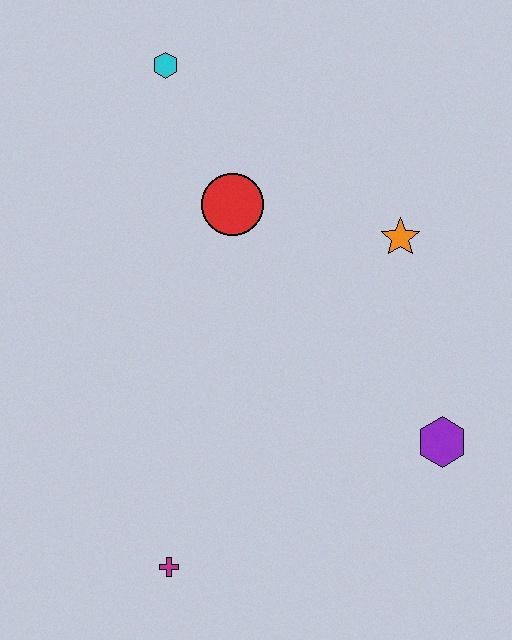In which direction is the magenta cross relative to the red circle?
The magenta cross is below the red circle.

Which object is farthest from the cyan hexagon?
The magenta cross is farthest from the cyan hexagon.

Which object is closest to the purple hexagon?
The orange star is closest to the purple hexagon.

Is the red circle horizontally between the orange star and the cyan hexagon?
Yes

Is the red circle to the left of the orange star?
Yes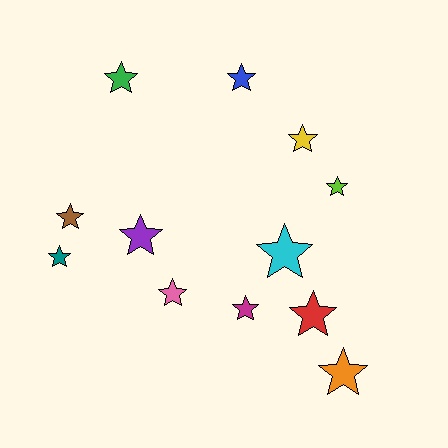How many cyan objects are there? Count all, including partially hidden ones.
There is 1 cyan object.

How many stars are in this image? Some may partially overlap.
There are 12 stars.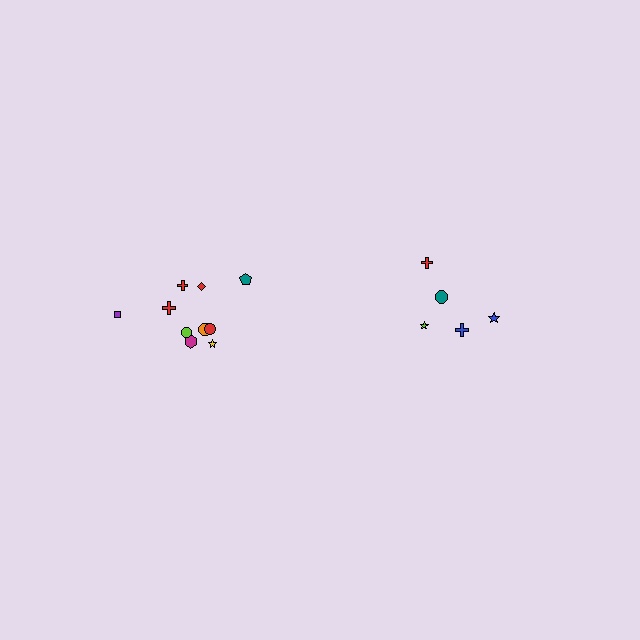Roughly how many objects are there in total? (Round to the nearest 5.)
Roughly 15 objects in total.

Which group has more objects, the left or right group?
The left group.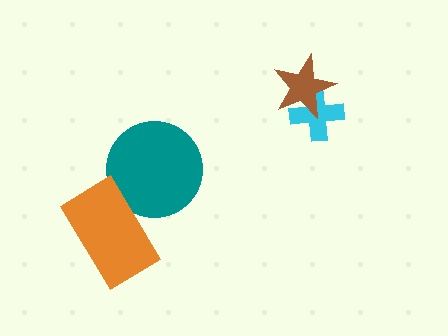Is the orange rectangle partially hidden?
No, no other shape covers it.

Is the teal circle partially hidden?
Yes, it is partially covered by another shape.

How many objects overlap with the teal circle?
1 object overlaps with the teal circle.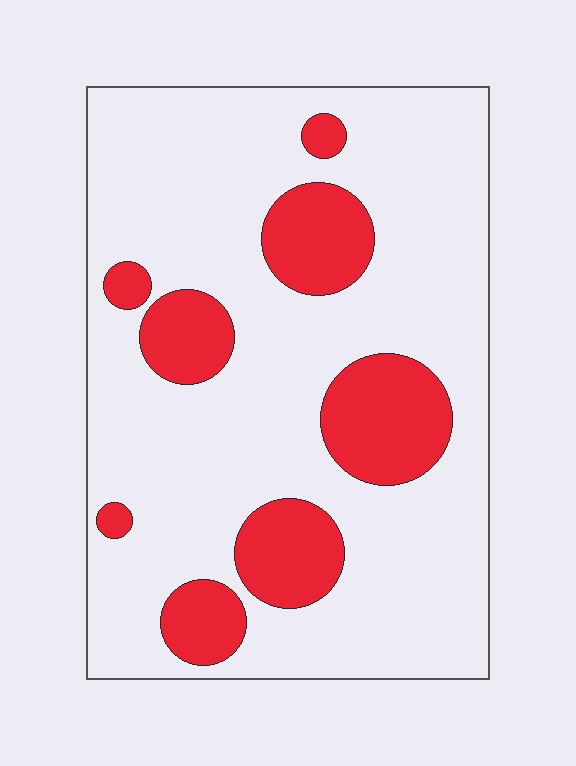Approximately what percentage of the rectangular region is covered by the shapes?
Approximately 20%.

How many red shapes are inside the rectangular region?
8.